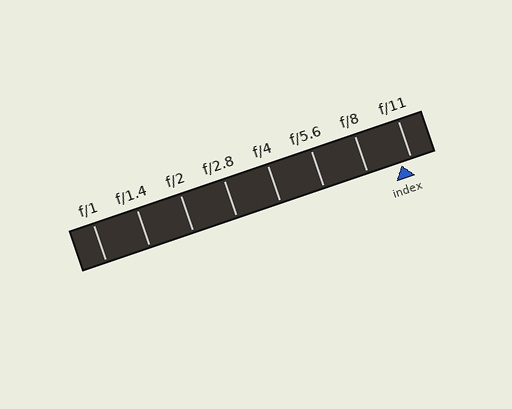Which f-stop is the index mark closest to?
The index mark is closest to f/11.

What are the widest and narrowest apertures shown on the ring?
The widest aperture shown is f/1 and the narrowest is f/11.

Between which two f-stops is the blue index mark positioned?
The index mark is between f/8 and f/11.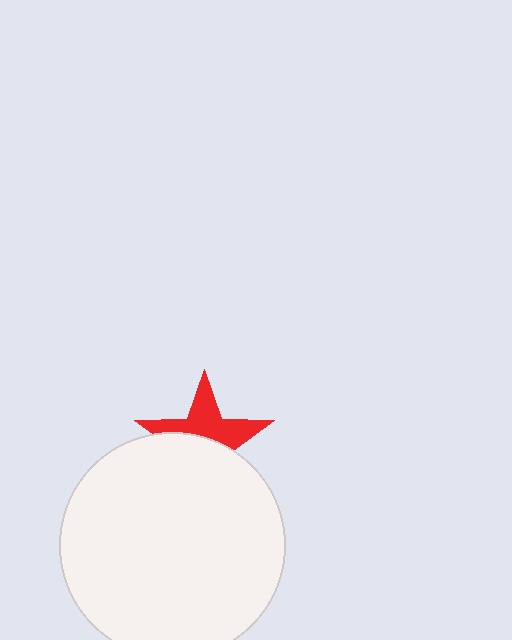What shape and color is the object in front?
The object in front is a white circle.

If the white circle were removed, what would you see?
You would see the complete red star.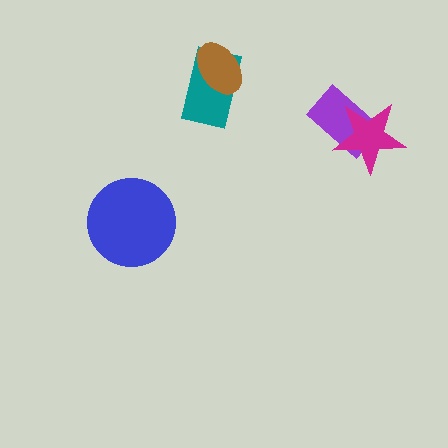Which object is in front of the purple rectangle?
The magenta star is in front of the purple rectangle.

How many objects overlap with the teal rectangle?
1 object overlaps with the teal rectangle.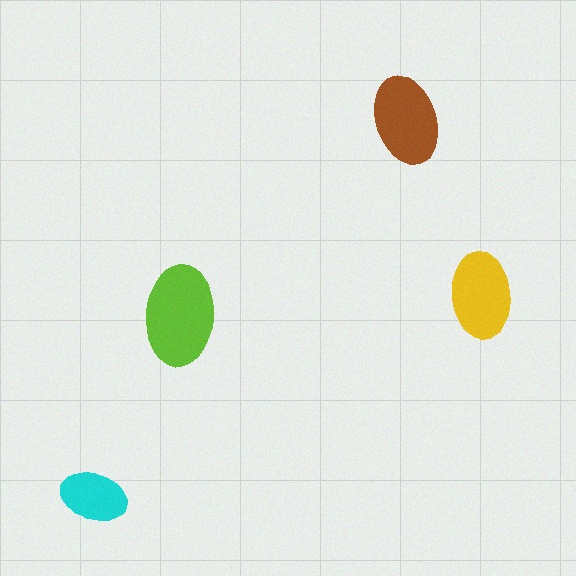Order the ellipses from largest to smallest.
the lime one, the brown one, the yellow one, the cyan one.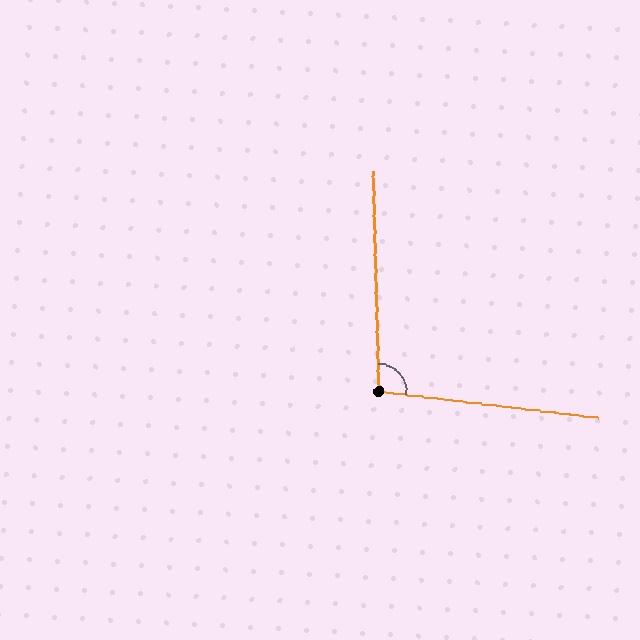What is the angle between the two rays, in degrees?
Approximately 98 degrees.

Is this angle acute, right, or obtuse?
It is obtuse.